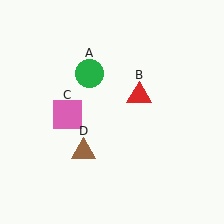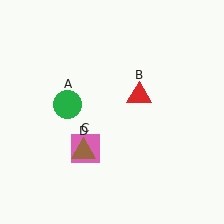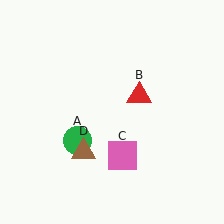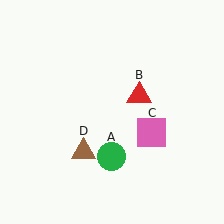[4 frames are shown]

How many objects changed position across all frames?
2 objects changed position: green circle (object A), pink square (object C).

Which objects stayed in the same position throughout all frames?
Red triangle (object B) and brown triangle (object D) remained stationary.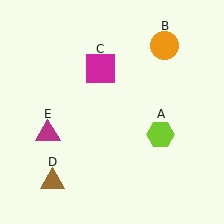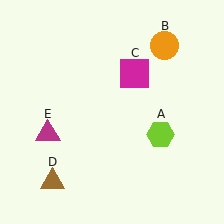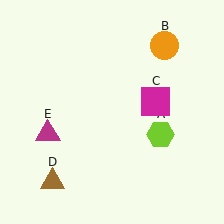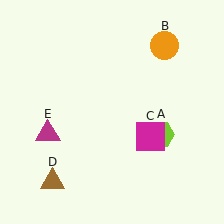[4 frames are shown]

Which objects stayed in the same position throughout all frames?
Lime hexagon (object A) and orange circle (object B) and brown triangle (object D) and magenta triangle (object E) remained stationary.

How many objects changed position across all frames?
1 object changed position: magenta square (object C).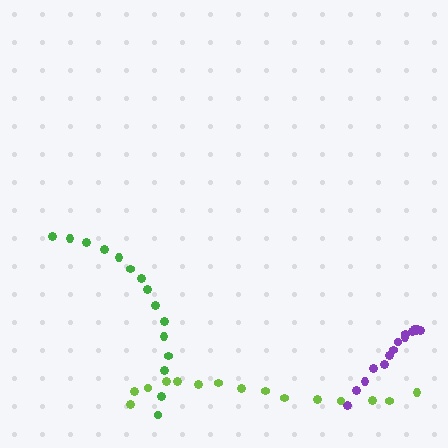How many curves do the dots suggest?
There are 3 distinct paths.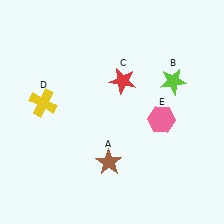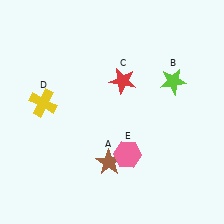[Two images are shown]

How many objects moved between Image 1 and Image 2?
1 object moved between the two images.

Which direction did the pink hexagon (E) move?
The pink hexagon (E) moved down.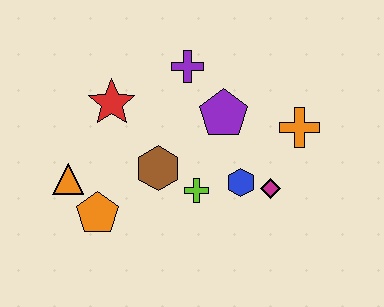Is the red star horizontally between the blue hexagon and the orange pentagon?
Yes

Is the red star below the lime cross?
No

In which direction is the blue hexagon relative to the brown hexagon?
The blue hexagon is to the right of the brown hexagon.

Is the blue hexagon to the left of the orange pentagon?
No